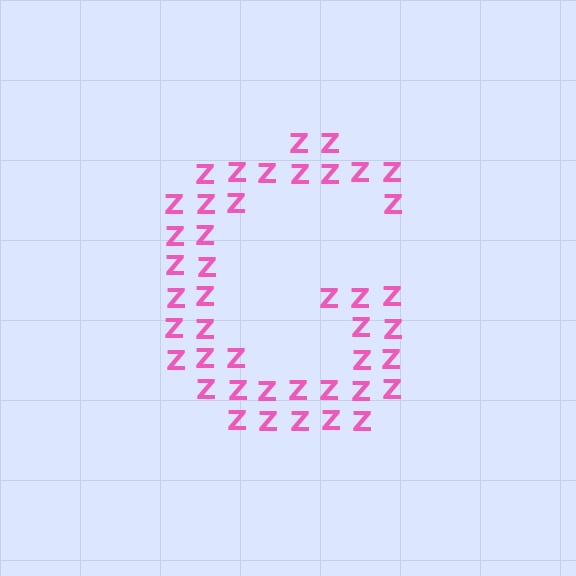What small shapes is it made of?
It is made of small letter Z's.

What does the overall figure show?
The overall figure shows the letter G.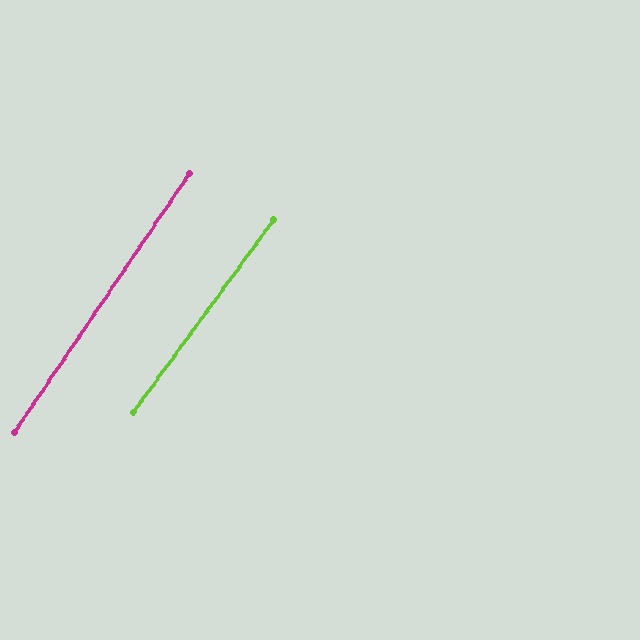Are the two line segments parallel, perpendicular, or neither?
Parallel — their directions differ by only 1.7°.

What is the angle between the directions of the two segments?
Approximately 2 degrees.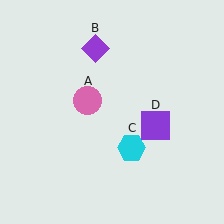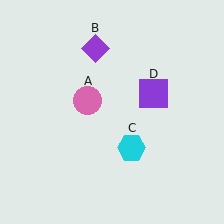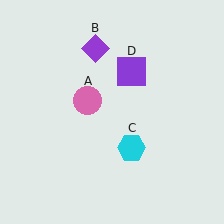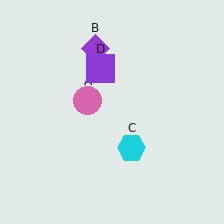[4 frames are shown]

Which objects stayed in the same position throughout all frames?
Pink circle (object A) and purple diamond (object B) and cyan hexagon (object C) remained stationary.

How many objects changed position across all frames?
1 object changed position: purple square (object D).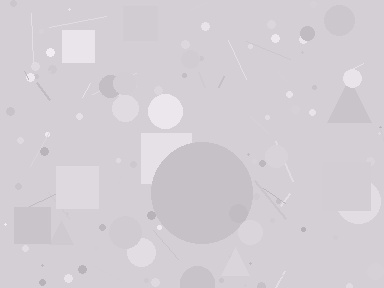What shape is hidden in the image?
A circle is hidden in the image.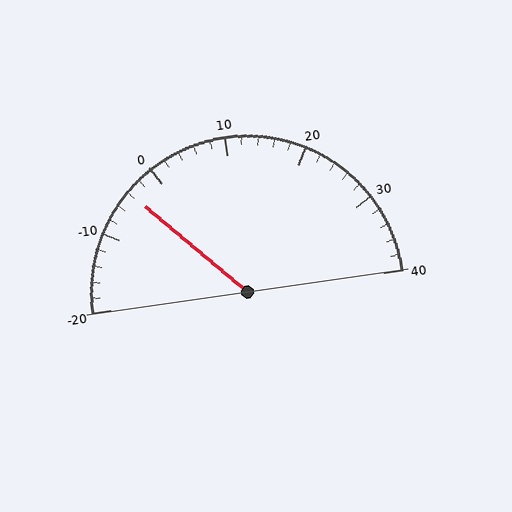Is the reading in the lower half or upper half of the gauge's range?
The reading is in the lower half of the range (-20 to 40).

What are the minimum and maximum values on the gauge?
The gauge ranges from -20 to 40.